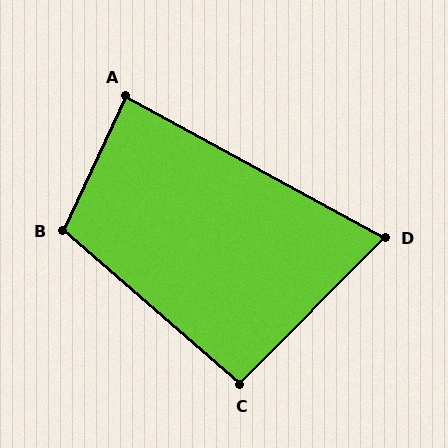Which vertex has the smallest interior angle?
D, at approximately 74 degrees.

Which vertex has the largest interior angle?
B, at approximately 106 degrees.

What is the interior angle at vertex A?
Approximately 86 degrees (approximately right).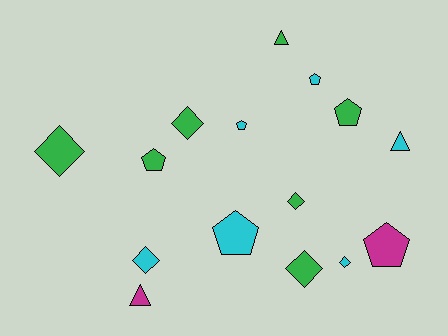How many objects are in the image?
There are 15 objects.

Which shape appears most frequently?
Pentagon, with 6 objects.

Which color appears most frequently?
Green, with 7 objects.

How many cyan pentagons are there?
There are 3 cyan pentagons.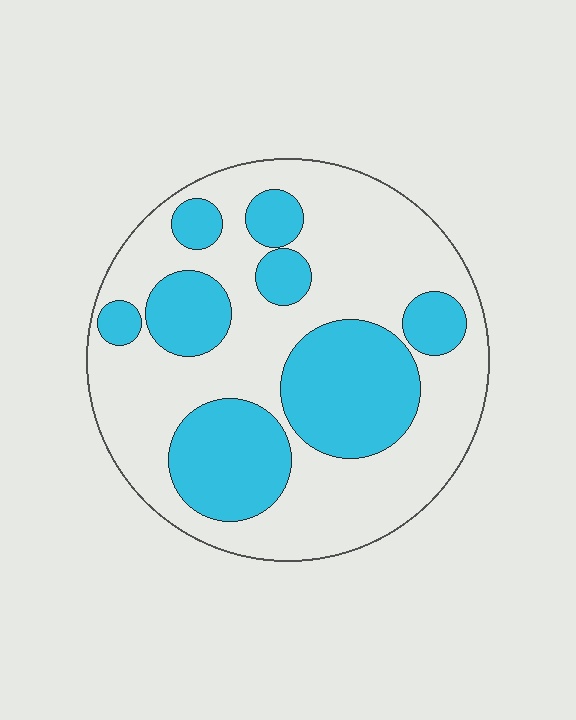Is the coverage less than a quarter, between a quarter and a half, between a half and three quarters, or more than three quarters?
Between a quarter and a half.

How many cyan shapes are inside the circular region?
8.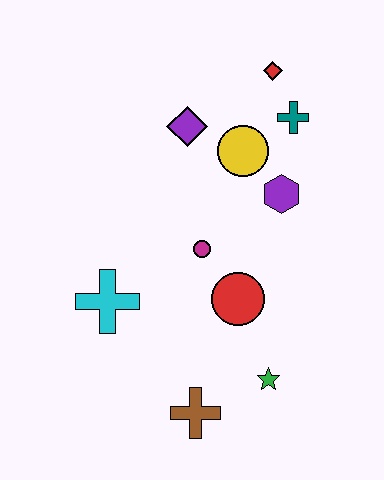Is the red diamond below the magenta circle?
No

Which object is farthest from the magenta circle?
The red diamond is farthest from the magenta circle.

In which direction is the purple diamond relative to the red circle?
The purple diamond is above the red circle.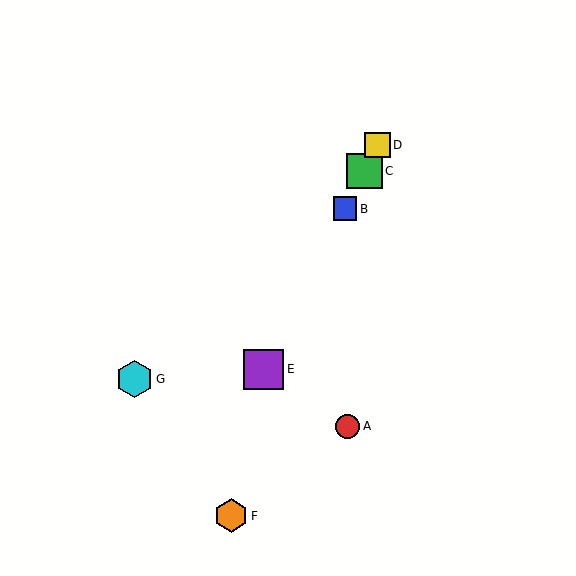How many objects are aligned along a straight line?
4 objects (B, C, D, E) are aligned along a straight line.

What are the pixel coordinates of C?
Object C is at (365, 171).